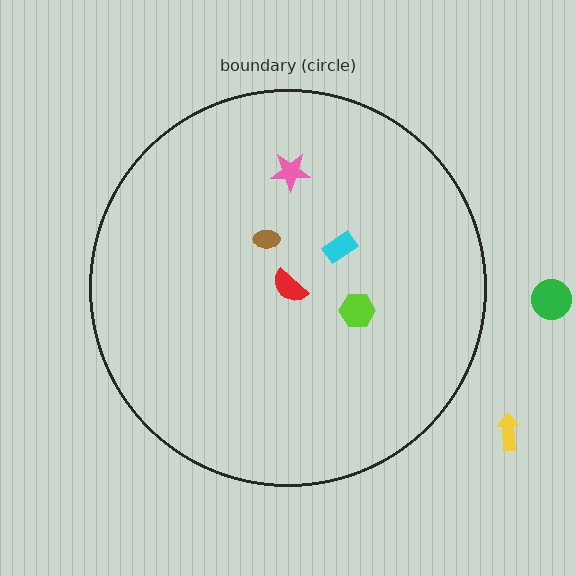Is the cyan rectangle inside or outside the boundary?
Inside.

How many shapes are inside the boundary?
5 inside, 2 outside.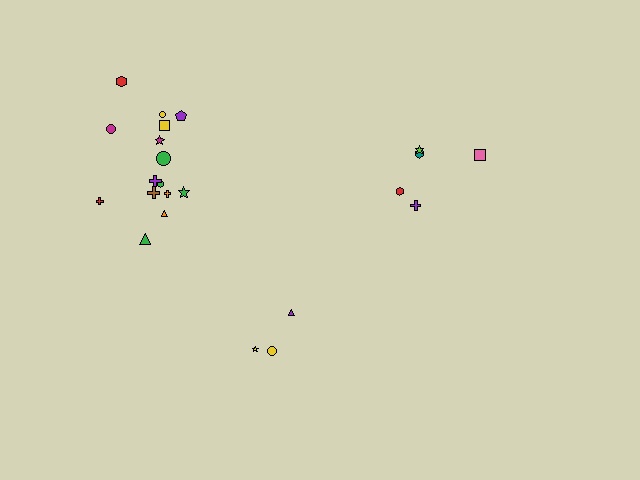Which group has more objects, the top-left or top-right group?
The top-left group.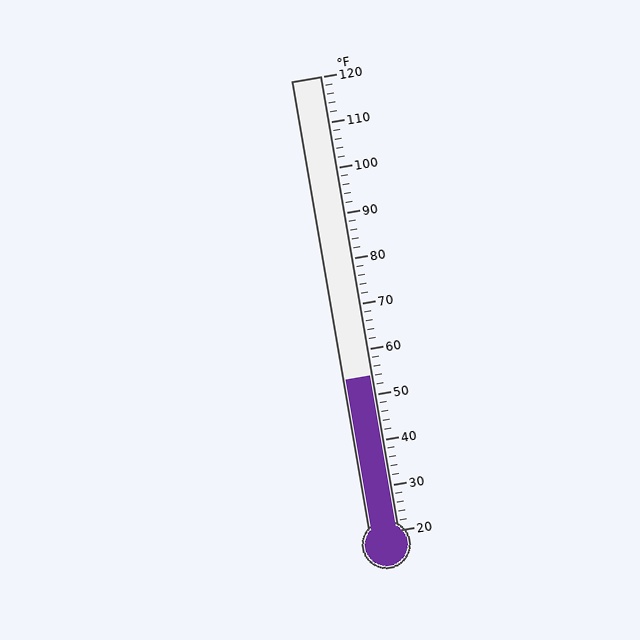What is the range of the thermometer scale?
The thermometer scale ranges from 20°F to 120°F.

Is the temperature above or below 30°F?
The temperature is above 30°F.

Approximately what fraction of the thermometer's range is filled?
The thermometer is filled to approximately 35% of its range.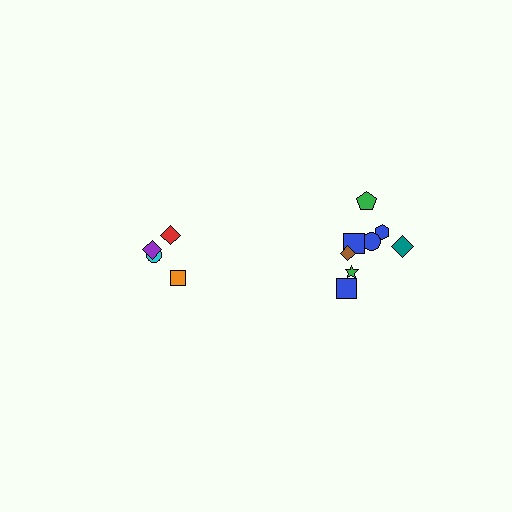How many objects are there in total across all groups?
There are 12 objects.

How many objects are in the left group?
There are 4 objects.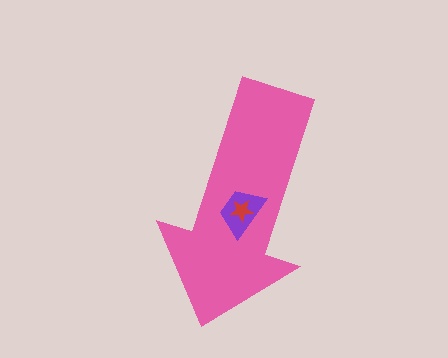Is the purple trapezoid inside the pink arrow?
Yes.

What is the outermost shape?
The pink arrow.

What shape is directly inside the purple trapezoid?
The red star.